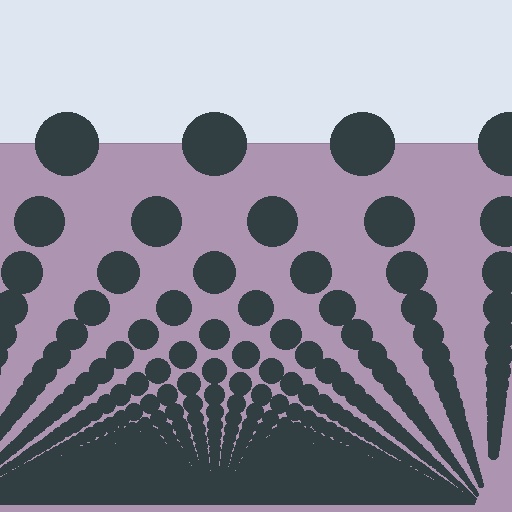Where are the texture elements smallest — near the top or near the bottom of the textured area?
Near the bottom.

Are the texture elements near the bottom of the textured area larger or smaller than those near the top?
Smaller. The gradient is inverted — elements near the bottom are smaller and denser.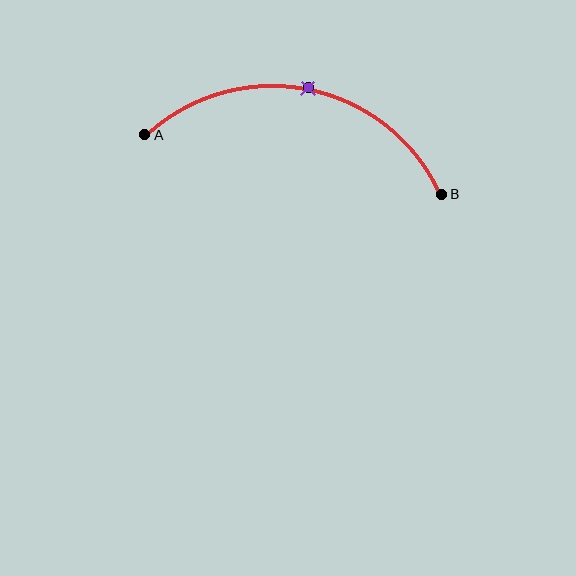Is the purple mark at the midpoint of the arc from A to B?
Yes. The purple mark lies on the arc at equal arc-length from both A and B — it is the arc midpoint.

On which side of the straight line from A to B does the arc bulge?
The arc bulges above the straight line connecting A and B.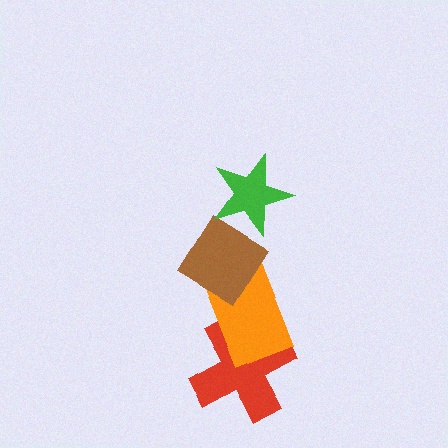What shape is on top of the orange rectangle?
The brown diamond is on top of the orange rectangle.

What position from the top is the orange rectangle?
The orange rectangle is 3rd from the top.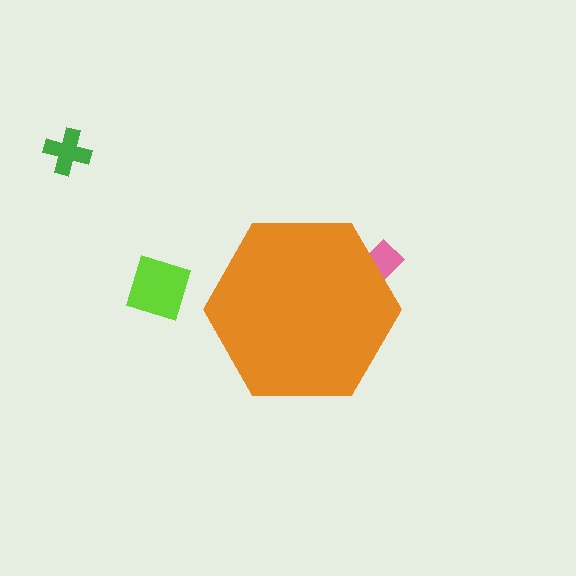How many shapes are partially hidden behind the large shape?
1 shape is partially hidden.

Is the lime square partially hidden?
No, the lime square is fully visible.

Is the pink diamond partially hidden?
Yes, the pink diamond is partially hidden behind the orange hexagon.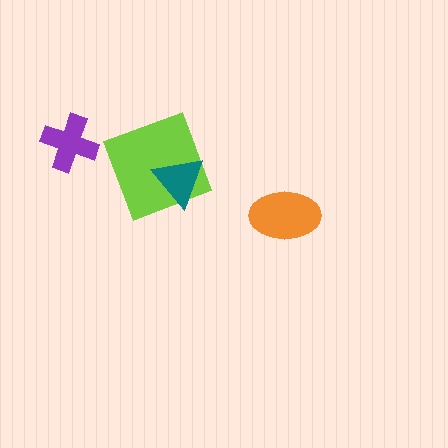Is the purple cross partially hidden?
No, no other shape covers it.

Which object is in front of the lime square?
The teal triangle is in front of the lime square.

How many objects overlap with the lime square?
1 object overlaps with the lime square.